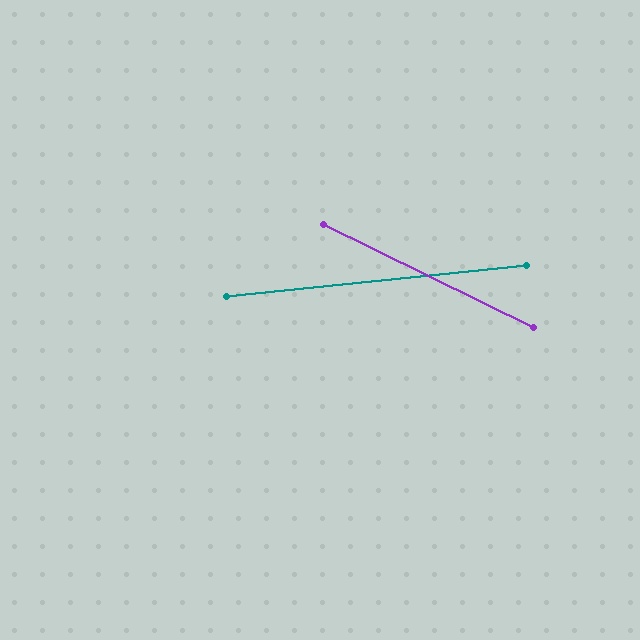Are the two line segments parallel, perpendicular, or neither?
Neither parallel nor perpendicular — they differ by about 32°.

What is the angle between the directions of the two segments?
Approximately 32 degrees.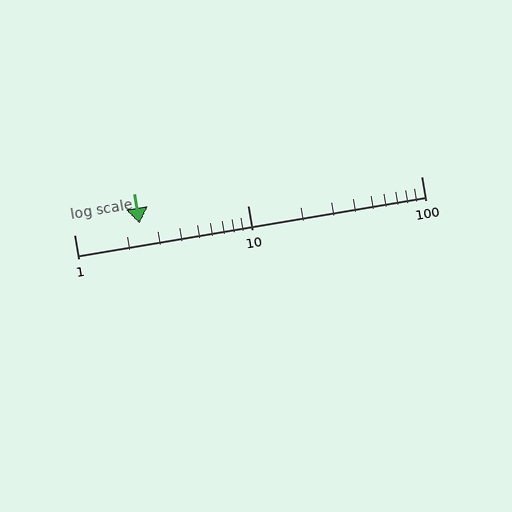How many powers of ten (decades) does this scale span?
The scale spans 2 decades, from 1 to 100.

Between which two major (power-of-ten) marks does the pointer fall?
The pointer is between 1 and 10.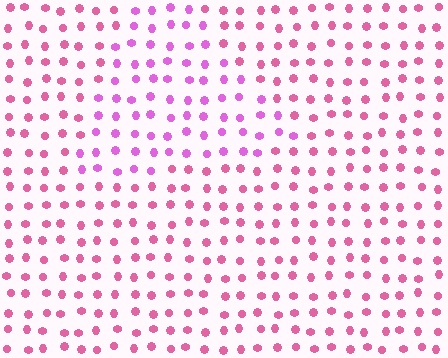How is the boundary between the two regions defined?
The boundary is defined purely by a slight shift in hue (about 29 degrees). Spacing, size, and orientation are identical on both sides.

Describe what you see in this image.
The image is filled with small pink elements in a uniform arrangement. A triangle-shaped region is visible where the elements are tinted to a slightly different hue, forming a subtle color boundary.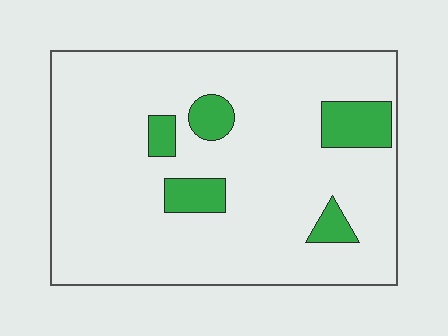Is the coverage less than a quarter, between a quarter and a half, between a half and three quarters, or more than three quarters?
Less than a quarter.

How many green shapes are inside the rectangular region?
5.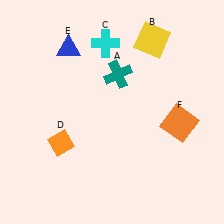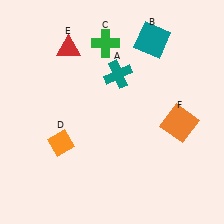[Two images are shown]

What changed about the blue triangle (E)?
In Image 1, E is blue. In Image 2, it changed to red.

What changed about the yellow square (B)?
In Image 1, B is yellow. In Image 2, it changed to teal.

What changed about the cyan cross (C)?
In Image 1, C is cyan. In Image 2, it changed to green.